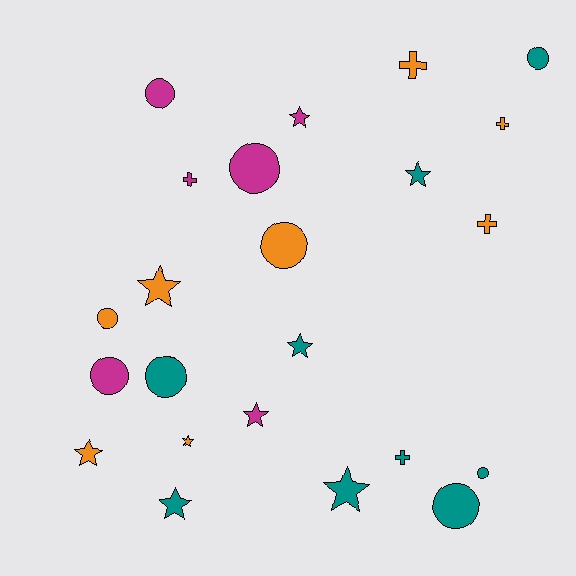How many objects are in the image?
There are 23 objects.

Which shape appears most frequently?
Star, with 9 objects.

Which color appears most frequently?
Teal, with 9 objects.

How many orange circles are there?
There are 2 orange circles.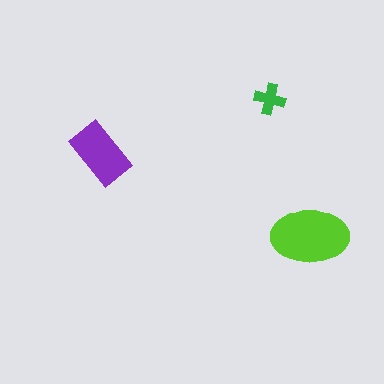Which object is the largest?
The lime ellipse.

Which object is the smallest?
The green cross.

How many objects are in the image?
There are 3 objects in the image.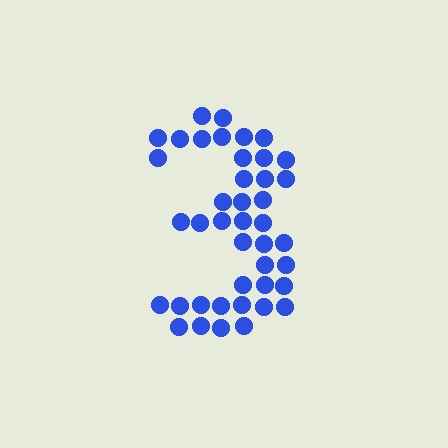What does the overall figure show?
The overall figure shows the digit 3.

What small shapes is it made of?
It is made of small circles.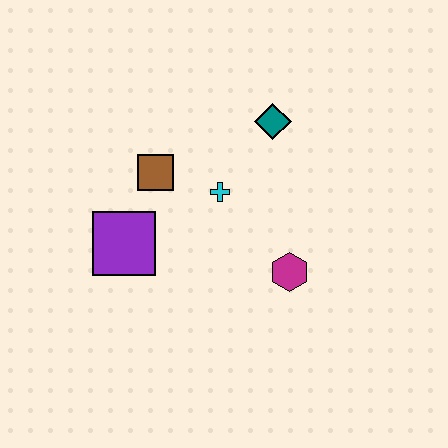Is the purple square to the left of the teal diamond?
Yes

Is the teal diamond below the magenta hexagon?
No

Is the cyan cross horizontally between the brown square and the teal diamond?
Yes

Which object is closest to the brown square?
The cyan cross is closest to the brown square.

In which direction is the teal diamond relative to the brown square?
The teal diamond is to the right of the brown square.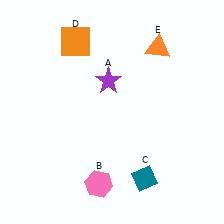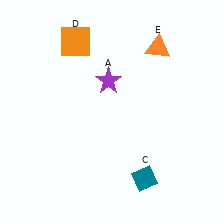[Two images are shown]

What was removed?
The pink hexagon (B) was removed in Image 2.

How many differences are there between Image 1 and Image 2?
There is 1 difference between the two images.